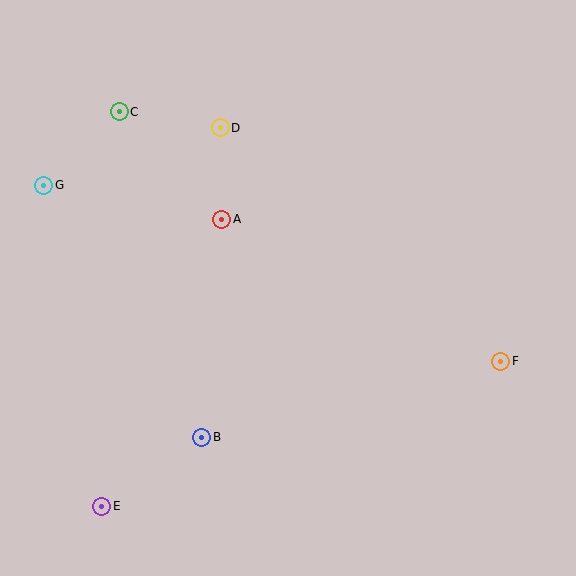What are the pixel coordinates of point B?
Point B is at (202, 437).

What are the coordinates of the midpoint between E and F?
The midpoint between E and F is at (301, 434).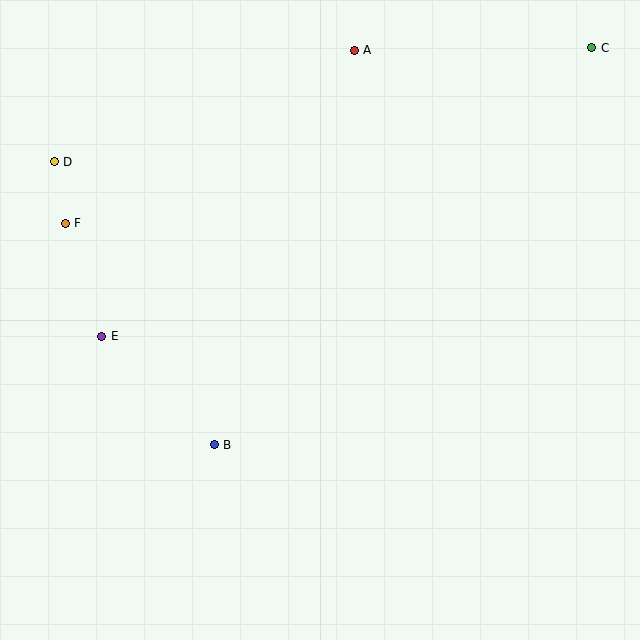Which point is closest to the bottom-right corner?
Point B is closest to the bottom-right corner.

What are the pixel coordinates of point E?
Point E is at (102, 336).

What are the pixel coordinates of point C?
Point C is at (592, 48).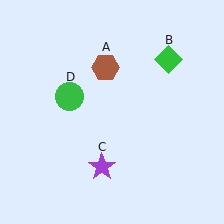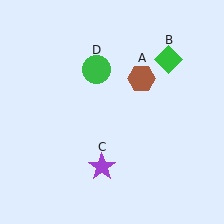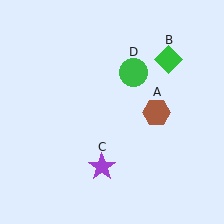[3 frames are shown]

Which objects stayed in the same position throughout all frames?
Green diamond (object B) and purple star (object C) remained stationary.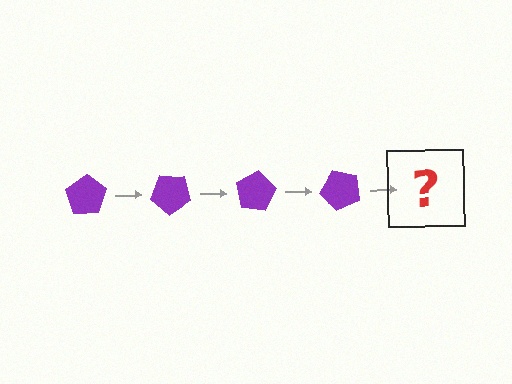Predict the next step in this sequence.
The next step is a purple pentagon rotated 160 degrees.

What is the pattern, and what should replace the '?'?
The pattern is that the pentagon rotates 40 degrees each step. The '?' should be a purple pentagon rotated 160 degrees.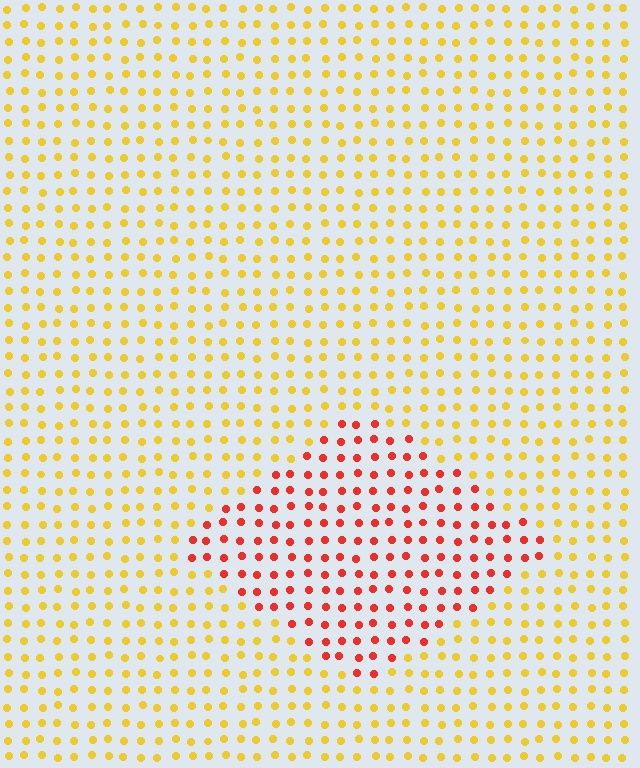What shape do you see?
I see a diamond.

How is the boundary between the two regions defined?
The boundary is defined purely by a slight shift in hue (about 49 degrees). Spacing, size, and orientation are identical on both sides.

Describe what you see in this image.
The image is filled with small yellow elements in a uniform arrangement. A diamond-shaped region is visible where the elements are tinted to a slightly different hue, forming a subtle color boundary.